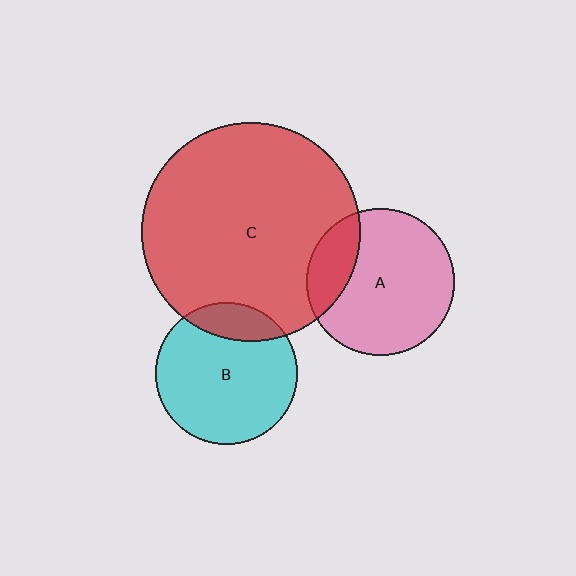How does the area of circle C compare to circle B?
Approximately 2.4 times.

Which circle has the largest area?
Circle C (red).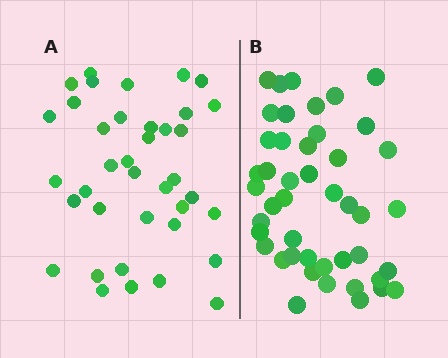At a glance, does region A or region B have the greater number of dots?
Region B (the right region) has more dots.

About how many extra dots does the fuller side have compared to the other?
Region B has roughly 8 or so more dots than region A.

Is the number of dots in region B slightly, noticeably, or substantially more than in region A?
Region B has only slightly more — the two regions are fairly close. The ratio is roughly 1.2 to 1.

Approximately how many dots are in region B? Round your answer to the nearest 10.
About 40 dots. (The exact count is 45, which rounds to 40.)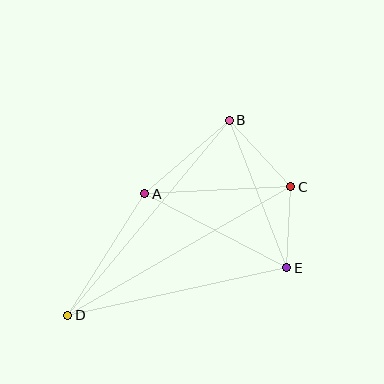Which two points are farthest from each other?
Points C and D are farthest from each other.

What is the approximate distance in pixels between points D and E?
The distance between D and E is approximately 224 pixels.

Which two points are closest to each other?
Points C and E are closest to each other.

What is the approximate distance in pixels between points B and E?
The distance between B and E is approximately 158 pixels.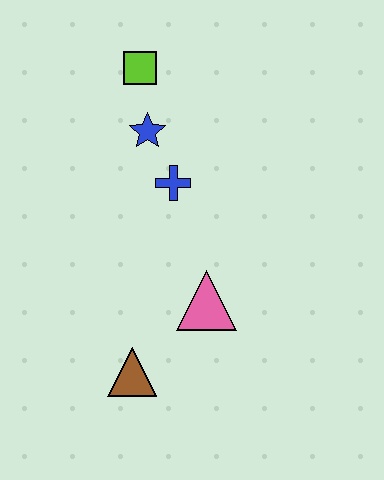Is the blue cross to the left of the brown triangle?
No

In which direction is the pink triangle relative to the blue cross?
The pink triangle is below the blue cross.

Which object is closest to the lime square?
The blue star is closest to the lime square.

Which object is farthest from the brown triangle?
The lime square is farthest from the brown triangle.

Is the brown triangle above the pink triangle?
No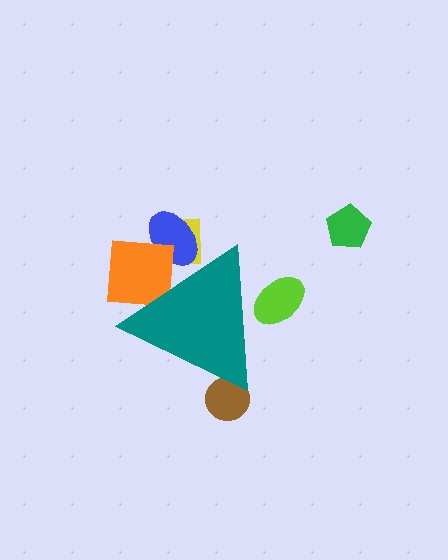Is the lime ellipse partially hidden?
Yes, the lime ellipse is partially hidden behind the teal triangle.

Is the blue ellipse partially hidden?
Yes, the blue ellipse is partially hidden behind the teal triangle.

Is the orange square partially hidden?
Yes, the orange square is partially hidden behind the teal triangle.